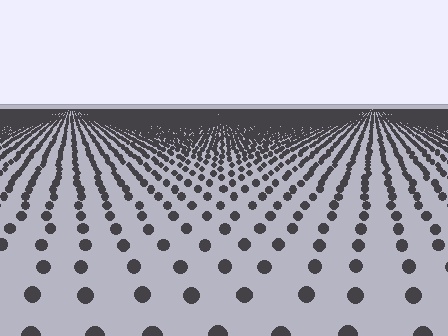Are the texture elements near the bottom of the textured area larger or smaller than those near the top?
Larger. Near the bottom, elements are closer to the viewer and appear at a bigger on-screen size.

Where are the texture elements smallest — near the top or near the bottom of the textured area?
Near the top.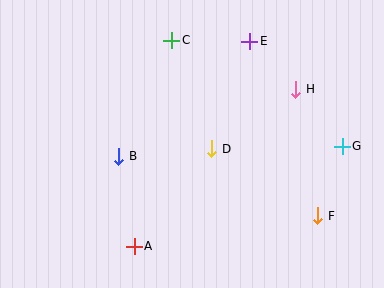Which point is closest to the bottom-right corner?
Point F is closest to the bottom-right corner.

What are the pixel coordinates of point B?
Point B is at (119, 156).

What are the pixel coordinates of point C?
Point C is at (172, 40).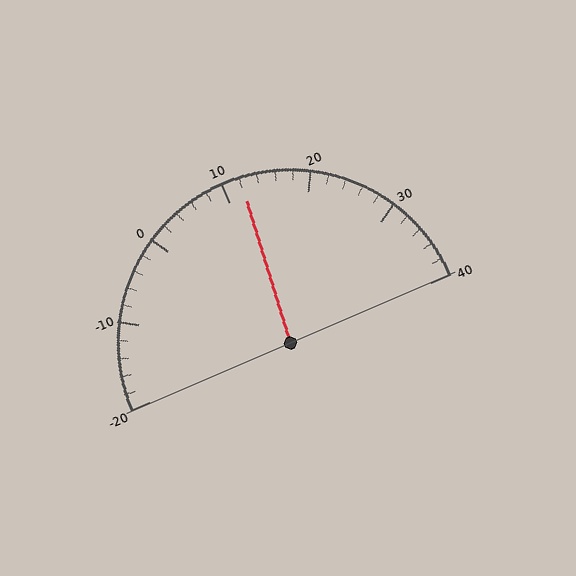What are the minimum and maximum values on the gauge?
The gauge ranges from -20 to 40.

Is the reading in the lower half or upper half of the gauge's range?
The reading is in the upper half of the range (-20 to 40).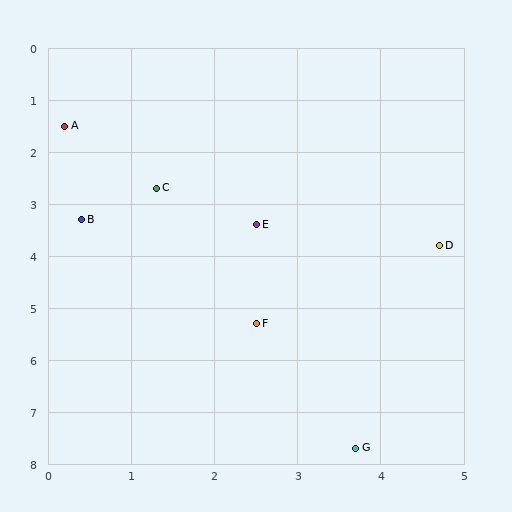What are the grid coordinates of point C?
Point C is at approximately (1.3, 2.7).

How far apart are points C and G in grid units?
Points C and G are about 5.5 grid units apart.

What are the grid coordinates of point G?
Point G is at approximately (3.7, 7.7).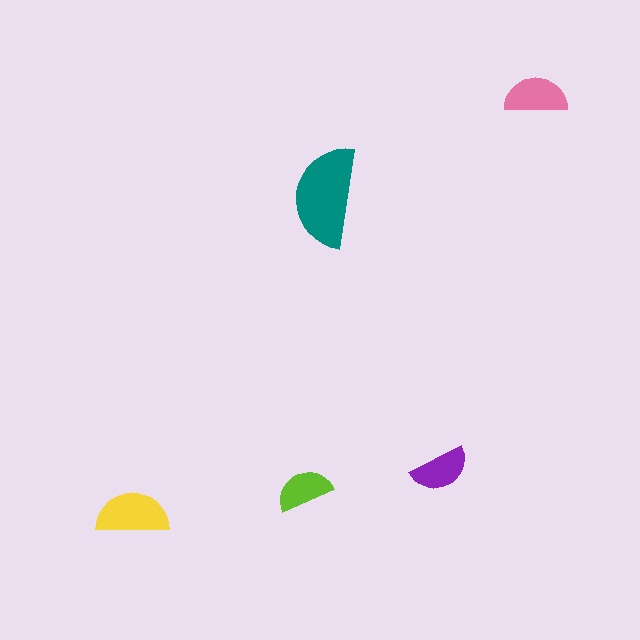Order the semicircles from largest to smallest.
the teal one, the yellow one, the pink one, the purple one, the lime one.